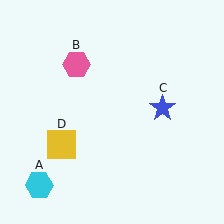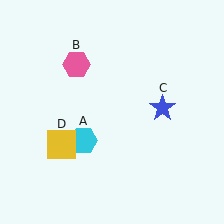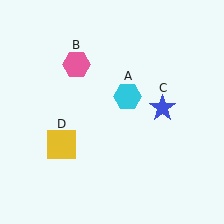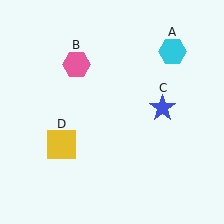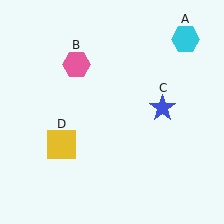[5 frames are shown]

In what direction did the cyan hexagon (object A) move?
The cyan hexagon (object A) moved up and to the right.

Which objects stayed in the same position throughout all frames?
Pink hexagon (object B) and blue star (object C) and yellow square (object D) remained stationary.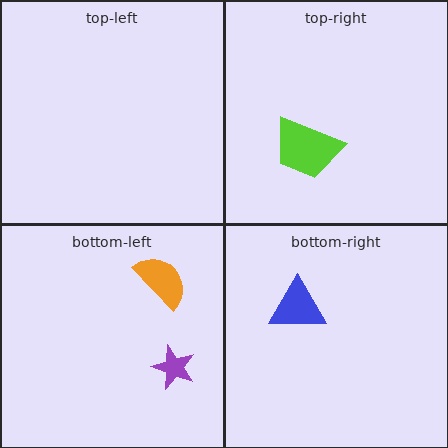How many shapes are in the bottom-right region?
1.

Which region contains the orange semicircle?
The bottom-left region.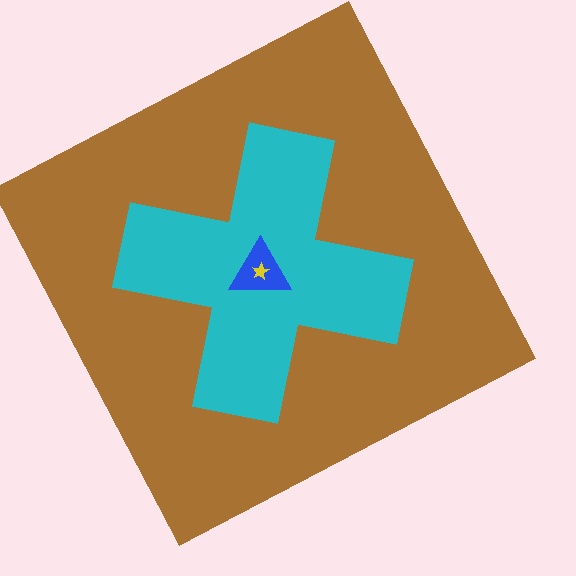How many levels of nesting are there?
4.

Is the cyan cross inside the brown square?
Yes.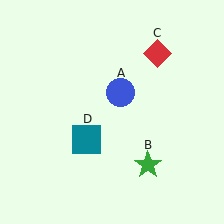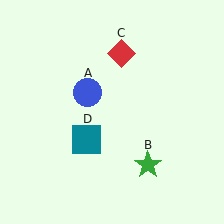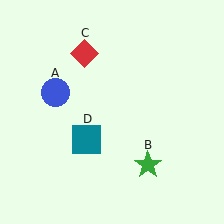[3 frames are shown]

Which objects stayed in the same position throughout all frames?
Green star (object B) and teal square (object D) remained stationary.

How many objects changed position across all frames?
2 objects changed position: blue circle (object A), red diamond (object C).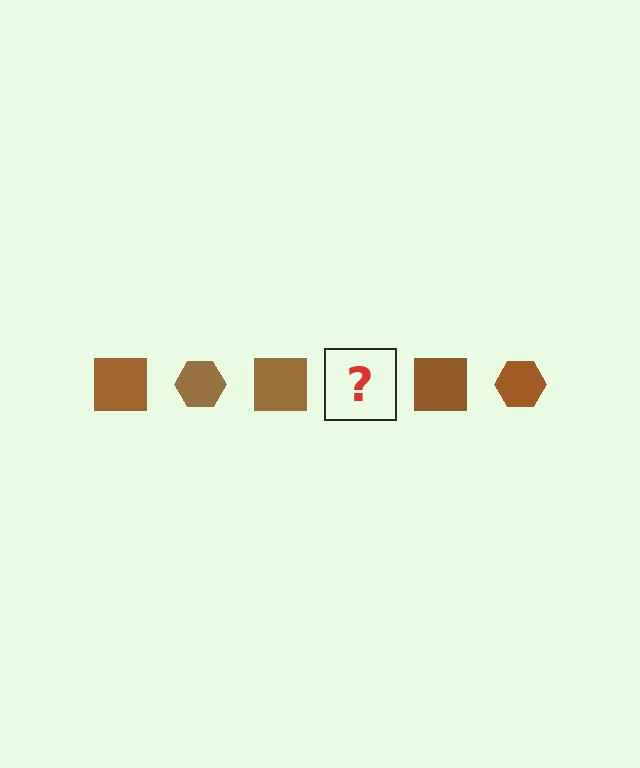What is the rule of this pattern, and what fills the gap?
The rule is that the pattern cycles through square, hexagon shapes in brown. The gap should be filled with a brown hexagon.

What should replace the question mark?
The question mark should be replaced with a brown hexagon.